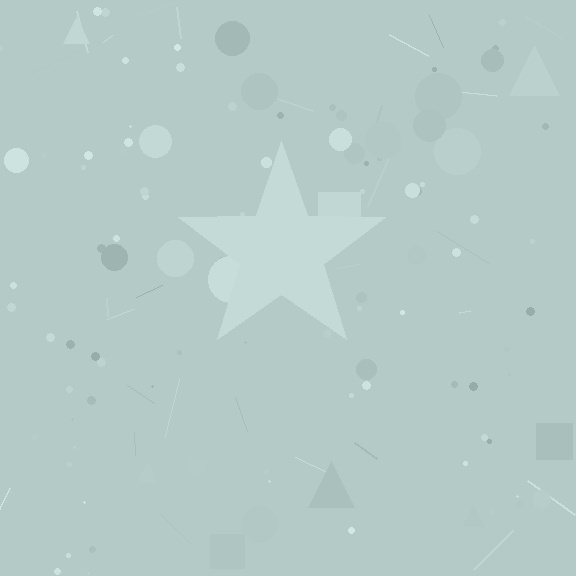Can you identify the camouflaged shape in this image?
The camouflaged shape is a star.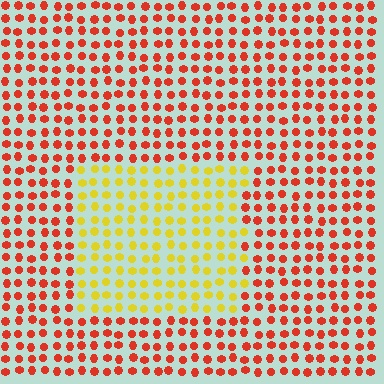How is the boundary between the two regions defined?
The boundary is defined purely by a slight shift in hue (about 51 degrees). Spacing, size, and orientation are identical on both sides.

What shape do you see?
I see a rectangle.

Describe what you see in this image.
The image is filled with small red elements in a uniform arrangement. A rectangle-shaped region is visible where the elements are tinted to a slightly different hue, forming a subtle color boundary.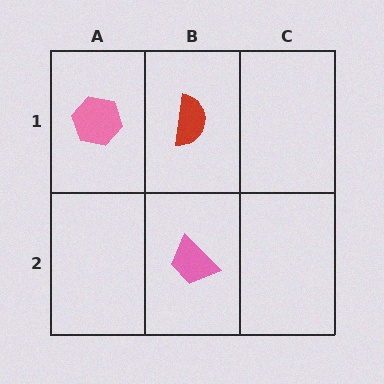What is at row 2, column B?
A pink trapezoid.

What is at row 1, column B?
A red semicircle.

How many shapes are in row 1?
2 shapes.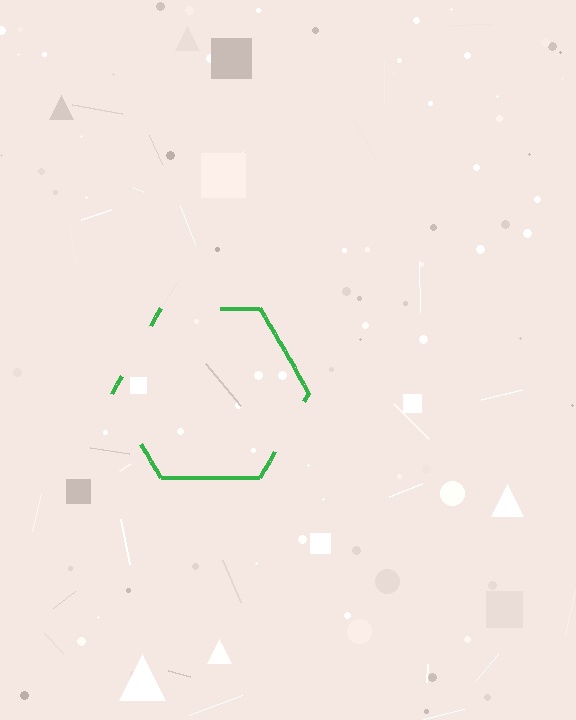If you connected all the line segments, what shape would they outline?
They would outline a hexagon.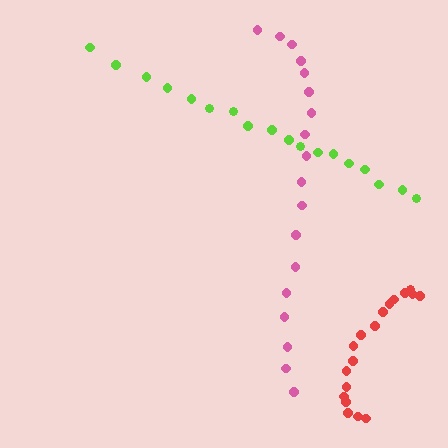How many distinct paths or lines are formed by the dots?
There are 3 distinct paths.